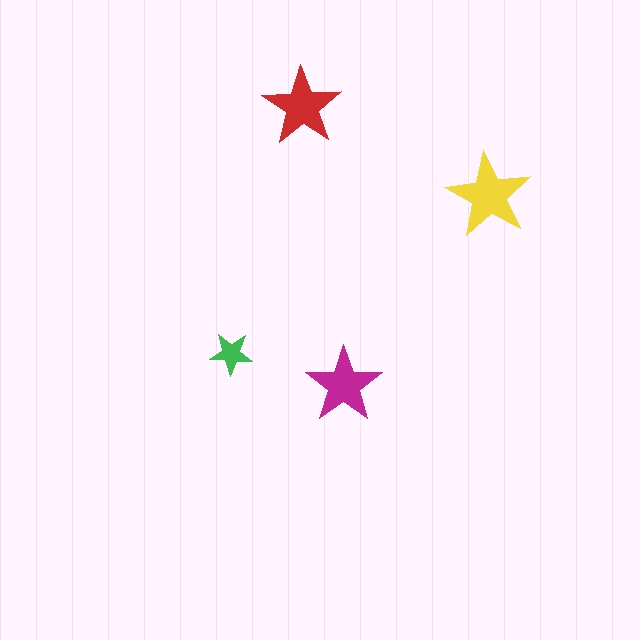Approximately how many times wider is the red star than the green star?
About 2 times wider.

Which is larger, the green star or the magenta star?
The magenta one.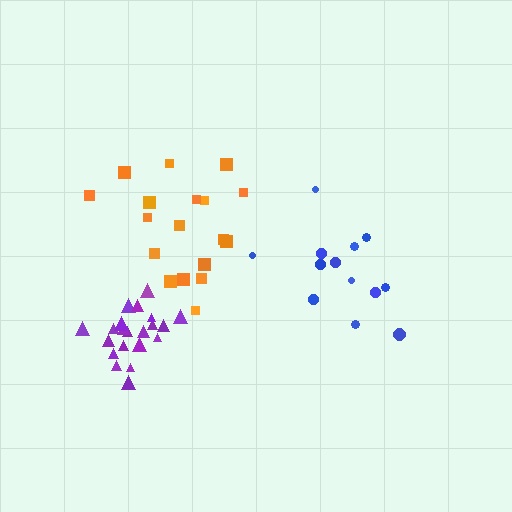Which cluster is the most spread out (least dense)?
Orange.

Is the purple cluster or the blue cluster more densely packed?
Purple.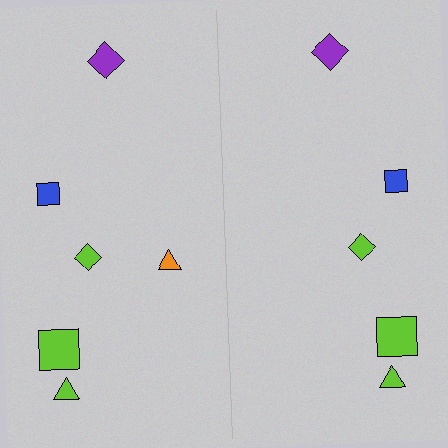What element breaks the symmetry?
A orange triangle is missing from the right side.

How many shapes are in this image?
There are 11 shapes in this image.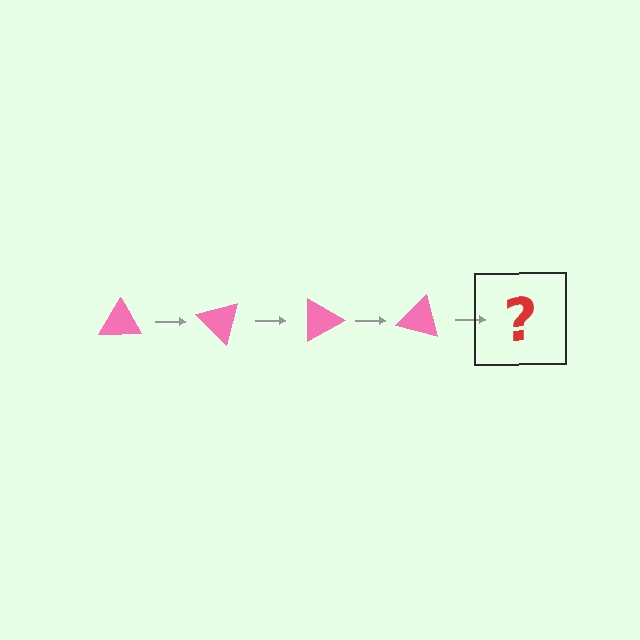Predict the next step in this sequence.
The next step is a pink triangle rotated 180 degrees.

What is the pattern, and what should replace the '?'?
The pattern is that the triangle rotates 45 degrees each step. The '?' should be a pink triangle rotated 180 degrees.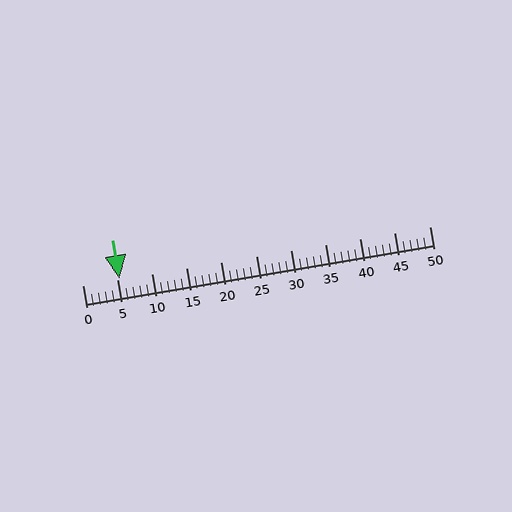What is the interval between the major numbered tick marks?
The major tick marks are spaced 5 units apart.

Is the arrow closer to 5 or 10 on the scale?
The arrow is closer to 5.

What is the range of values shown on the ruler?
The ruler shows values from 0 to 50.